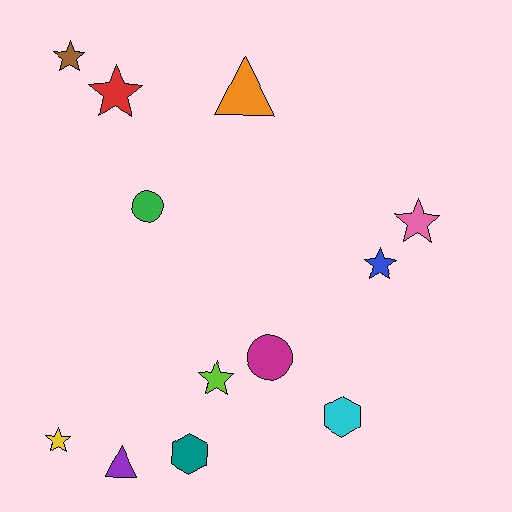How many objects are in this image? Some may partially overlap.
There are 12 objects.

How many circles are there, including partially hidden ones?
There are 2 circles.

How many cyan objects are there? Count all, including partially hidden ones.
There is 1 cyan object.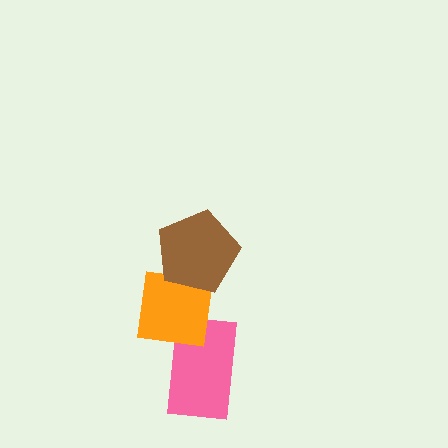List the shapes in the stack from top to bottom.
From top to bottom: the brown pentagon, the orange square, the pink rectangle.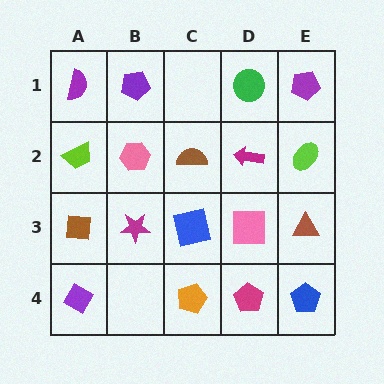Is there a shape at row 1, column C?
No, that cell is empty.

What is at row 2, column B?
A pink hexagon.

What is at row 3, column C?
A blue square.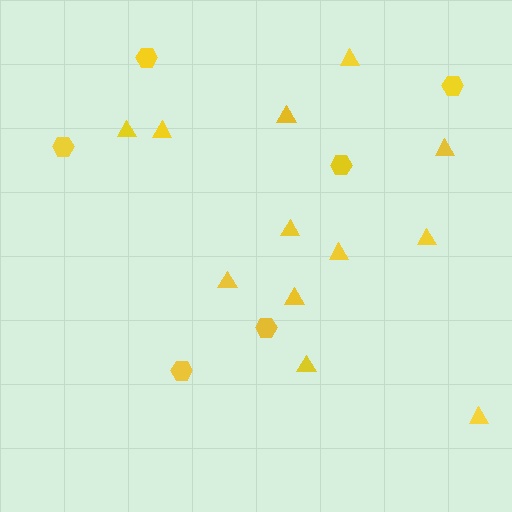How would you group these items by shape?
There are 2 groups: one group of hexagons (6) and one group of triangles (12).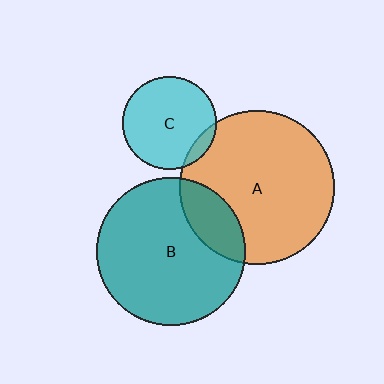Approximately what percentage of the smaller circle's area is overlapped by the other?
Approximately 20%.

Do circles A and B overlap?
Yes.